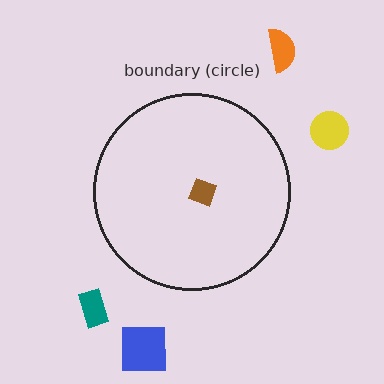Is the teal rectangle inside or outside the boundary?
Outside.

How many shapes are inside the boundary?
1 inside, 4 outside.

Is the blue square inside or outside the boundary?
Outside.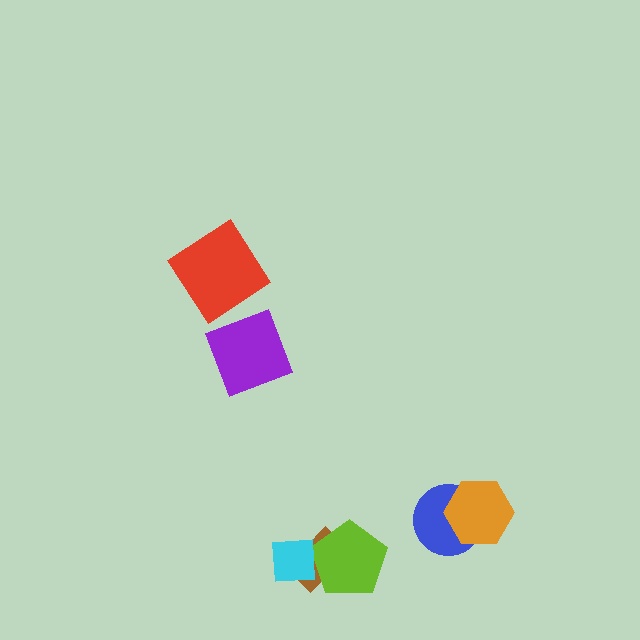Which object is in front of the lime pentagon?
The cyan square is in front of the lime pentagon.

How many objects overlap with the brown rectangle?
2 objects overlap with the brown rectangle.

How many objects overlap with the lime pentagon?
2 objects overlap with the lime pentagon.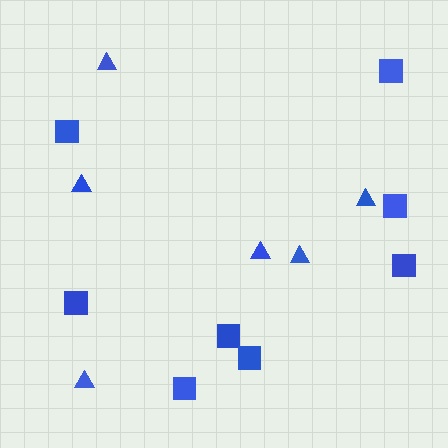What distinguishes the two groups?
There are 2 groups: one group of triangles (6) and one group of squares (8).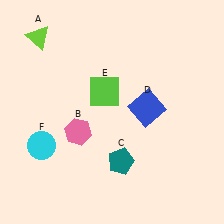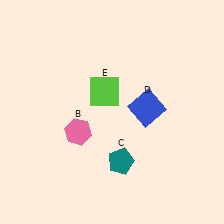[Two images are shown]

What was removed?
The cyan circle (F), the lime triangle (A) were removed in Image 2.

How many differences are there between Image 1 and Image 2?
There are 2 differences between the two images.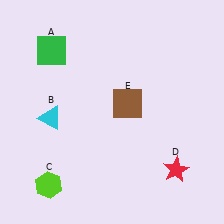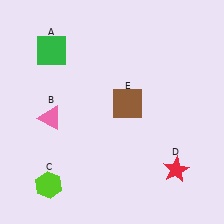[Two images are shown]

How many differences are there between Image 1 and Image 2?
There is 1 difference between the two images.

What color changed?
The triangle (B) changed from cyan in Image 1 to pink in Image 2.